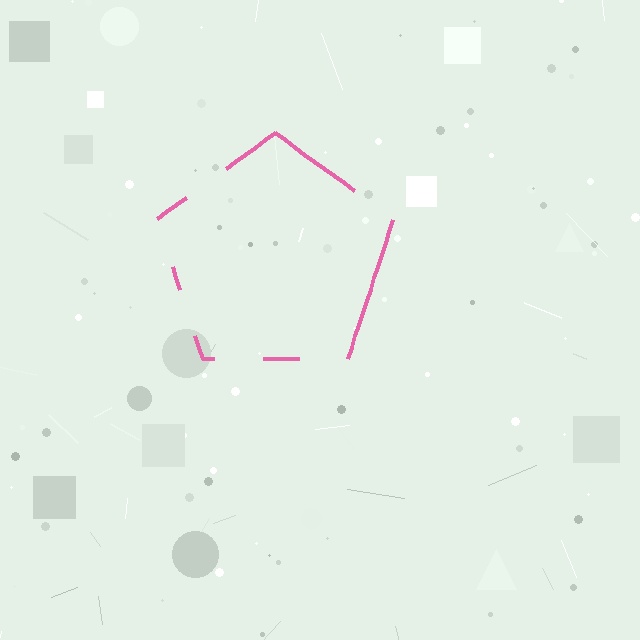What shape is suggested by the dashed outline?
The dashed outline suggests a pentagon.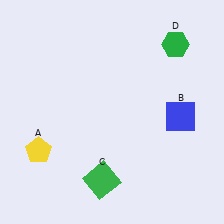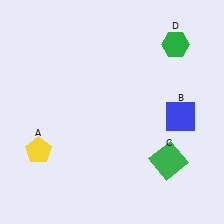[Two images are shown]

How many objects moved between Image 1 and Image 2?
1 object moved between the two images.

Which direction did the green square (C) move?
The green square (C) moved right.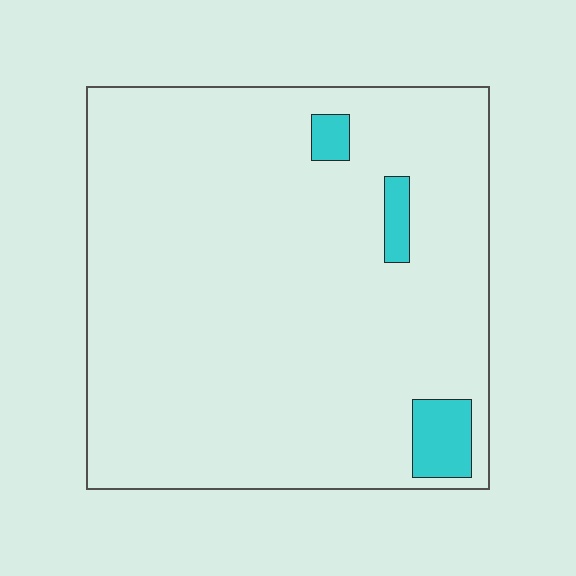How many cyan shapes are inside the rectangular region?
3.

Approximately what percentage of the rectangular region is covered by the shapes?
Approximately 5%.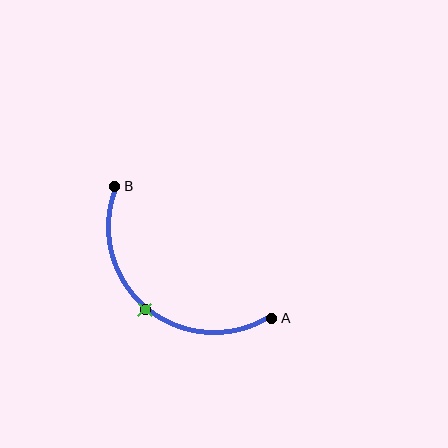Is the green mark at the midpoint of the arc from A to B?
Yes. The green mark lies on the arc at equal arc-length from both A and B — it is the arc midpoint.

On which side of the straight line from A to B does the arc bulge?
The arc bulges below and to the left of the straight line connecting A and B.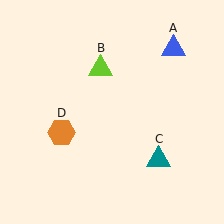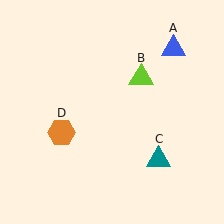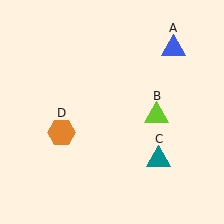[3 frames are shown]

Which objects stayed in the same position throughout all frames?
Blue triangle (object A) and teal triangle (object C) and orange hexagon (object D) remained stationary.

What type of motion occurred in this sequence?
The lime triangle (object B) rotated clockwise around the center of the scene.